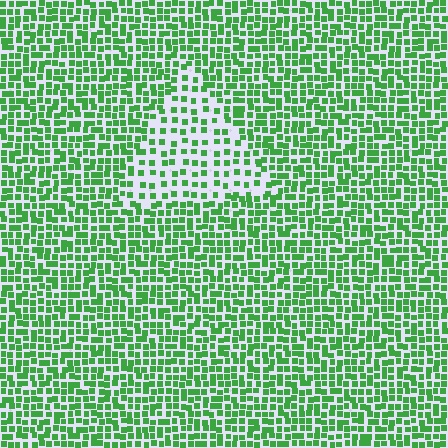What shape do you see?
I see a triangle.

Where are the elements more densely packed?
The elements are more densely packed outside the triangle boundary.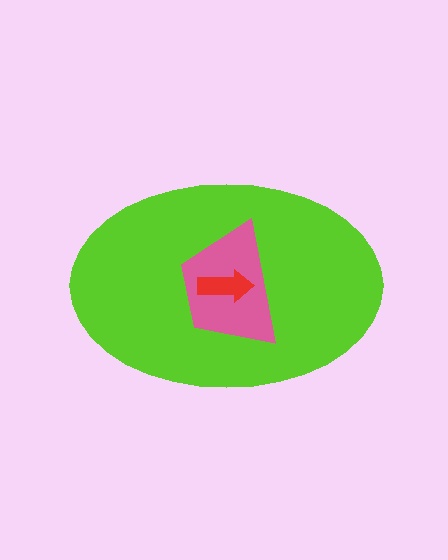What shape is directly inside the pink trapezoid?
The red arrow.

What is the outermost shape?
The lime ellipse.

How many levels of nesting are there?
3.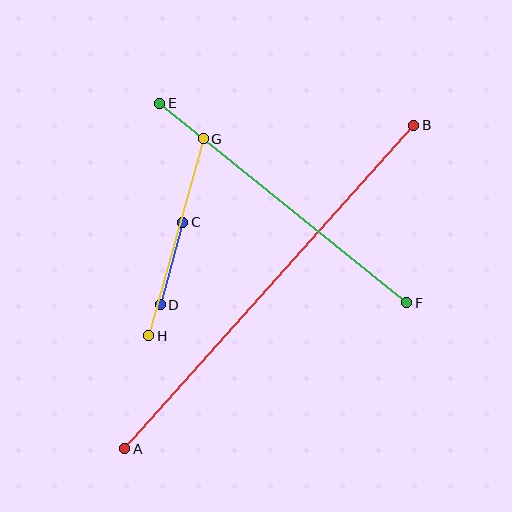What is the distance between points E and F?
The distance is approximately 318 pixels.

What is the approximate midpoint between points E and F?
The midpoint is at approximately (283, 203) pixels.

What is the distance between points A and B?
The distance is approximately 434 pixels.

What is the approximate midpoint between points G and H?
The midpoint is at approximately (176, 237) pixels.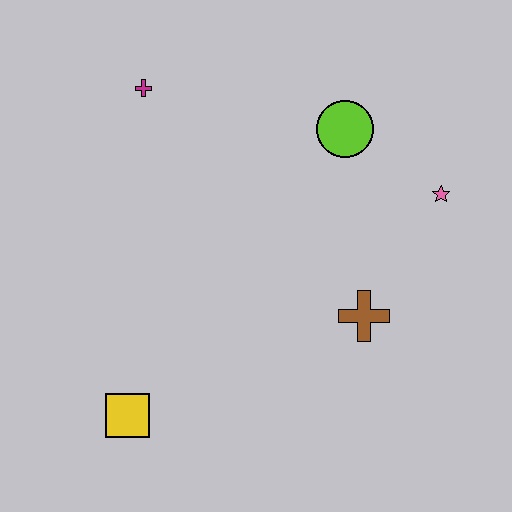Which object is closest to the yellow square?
The brown cross is closest to the yellow square.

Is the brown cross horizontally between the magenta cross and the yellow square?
No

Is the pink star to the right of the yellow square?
Yes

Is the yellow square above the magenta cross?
No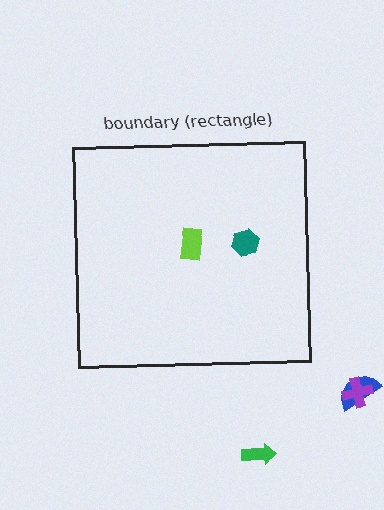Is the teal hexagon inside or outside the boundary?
Inside.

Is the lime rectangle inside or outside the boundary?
Inside.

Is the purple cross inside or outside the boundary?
Outside.